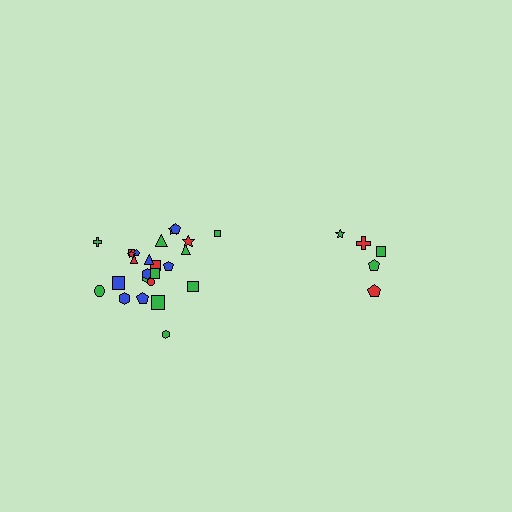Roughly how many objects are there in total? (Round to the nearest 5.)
Roughly 30 objects in total.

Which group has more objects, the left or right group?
The left group.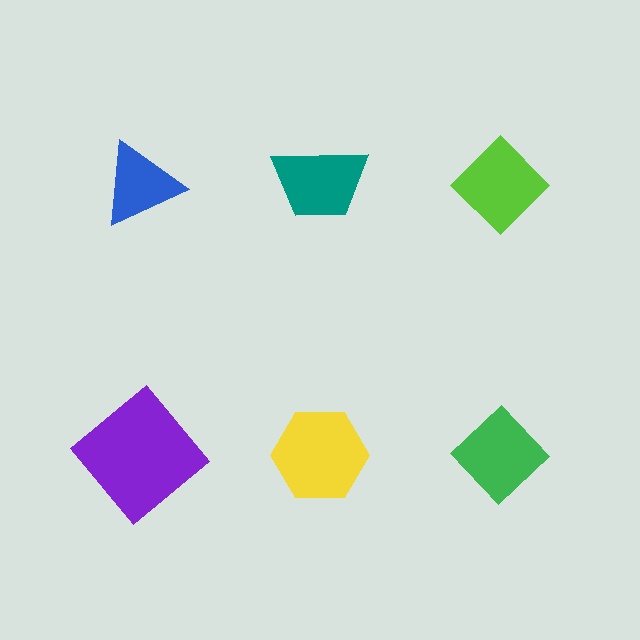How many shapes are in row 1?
3 shapes.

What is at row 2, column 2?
A yellow hexagon.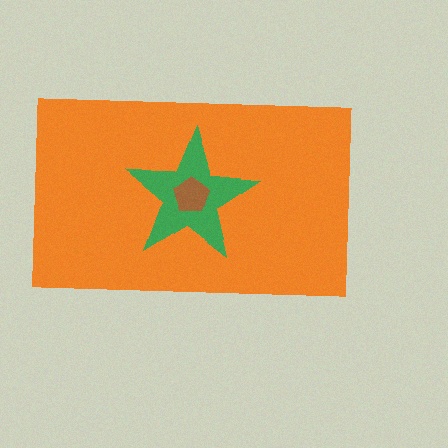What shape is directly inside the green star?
The brown pentagon.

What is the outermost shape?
The orange rectangle.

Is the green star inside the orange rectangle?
Yes.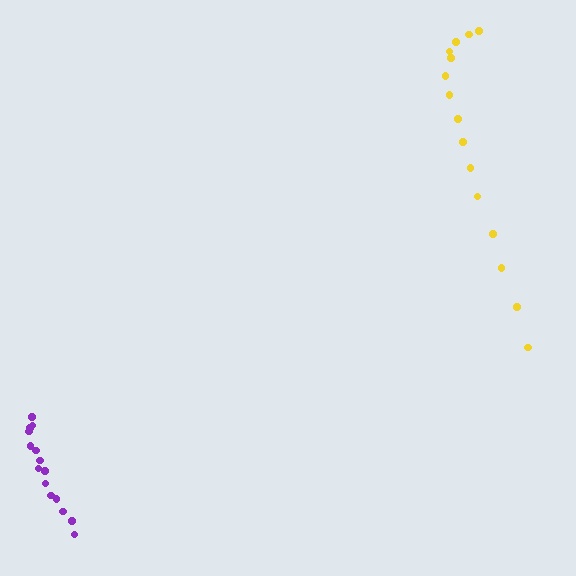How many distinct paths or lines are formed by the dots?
There are 2 distinct paths.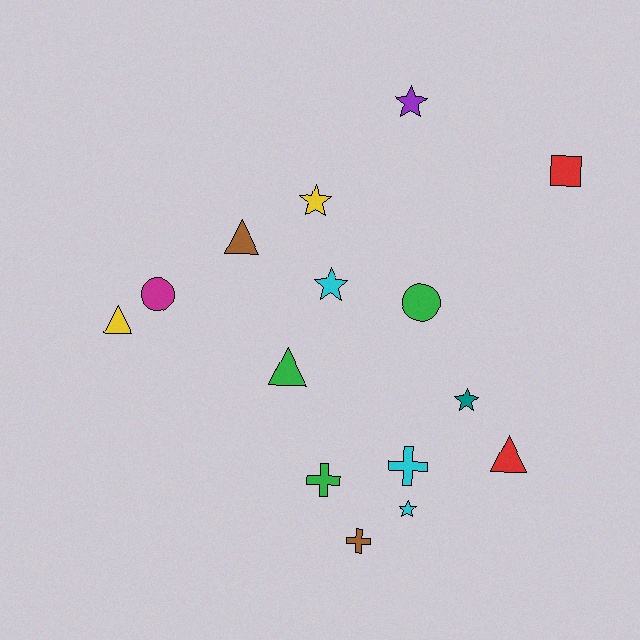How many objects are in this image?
There are 15 objects.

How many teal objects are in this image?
There is 1 teal object.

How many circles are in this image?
There are 2 circles.